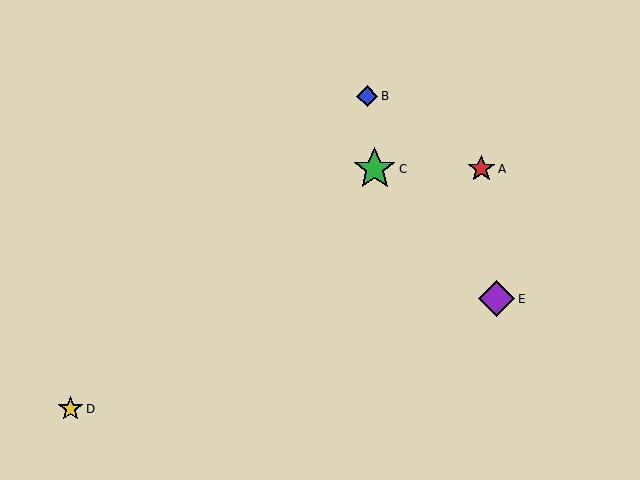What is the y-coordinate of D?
Object D is at y≈409.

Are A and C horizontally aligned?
Yes, both are at y≈169.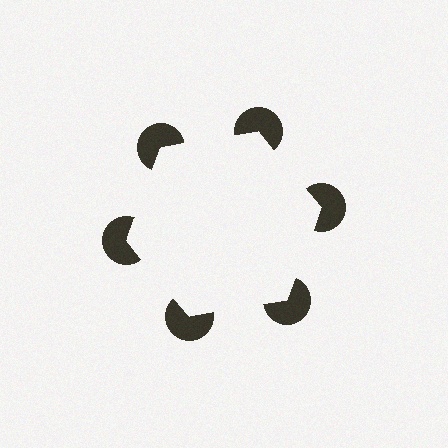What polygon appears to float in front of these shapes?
An illusory hexagon — its edges are inferred from the aligned wedge cuts in the pac-man discs, not physically drawn.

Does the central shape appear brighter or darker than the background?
It typically appears slightly brighter than the background, even though no actual brightness change is drawn.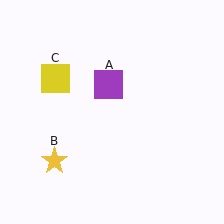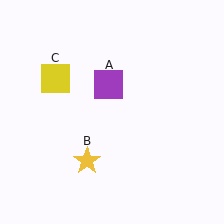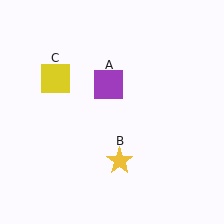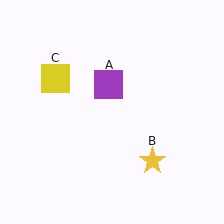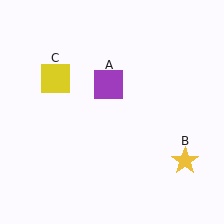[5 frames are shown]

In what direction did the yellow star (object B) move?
The yellow star (object B) moved right.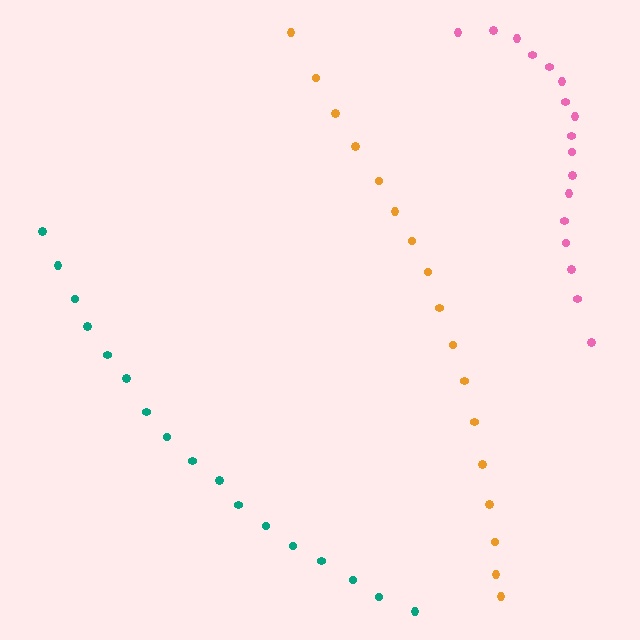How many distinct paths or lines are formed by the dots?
There are 3 distinct paths.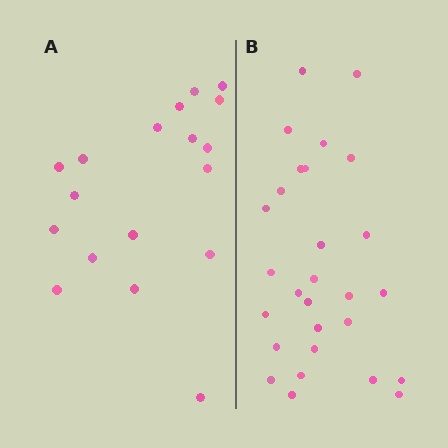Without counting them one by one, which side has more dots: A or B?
Region B (the right region) has more dots.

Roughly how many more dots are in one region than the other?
Region B has roughly 10 or so more dots than region A.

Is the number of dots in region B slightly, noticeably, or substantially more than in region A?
Region B has substantially more. The ratio is roughly 1.6 to 1.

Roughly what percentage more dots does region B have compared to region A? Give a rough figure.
About 55% more.